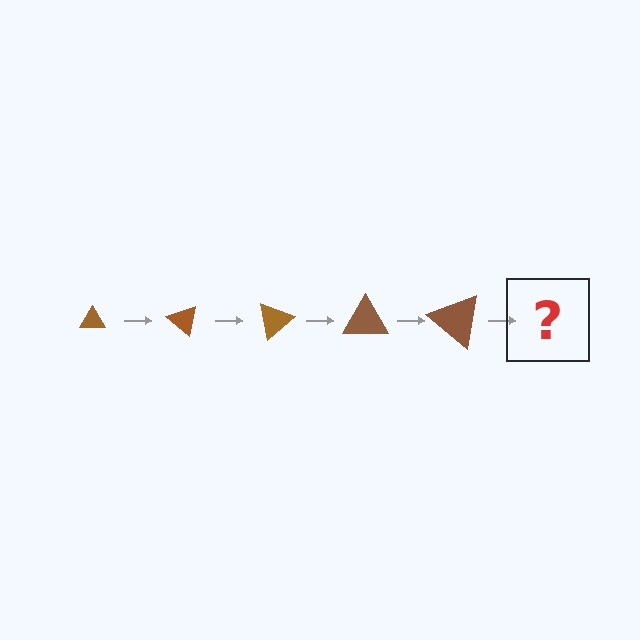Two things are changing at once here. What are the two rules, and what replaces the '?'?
The two rules are that the triangle grows larger each step and it rotates 40 degrees each step. The '?' should be a triangle, larger than the previous one and rotated 200 degrees from the start.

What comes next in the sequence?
The next element should be a triangle, larger than the previous one and rotated 200 degrees from the start.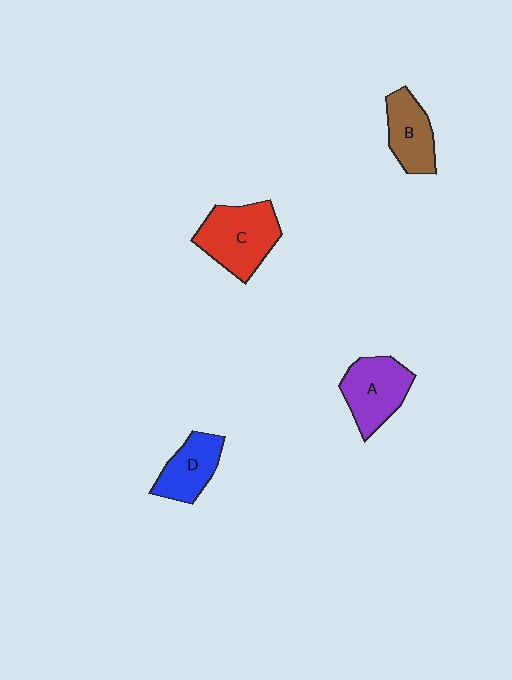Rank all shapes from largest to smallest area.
From largest to smallest: C (red), A (purple), B (brown), D (blue).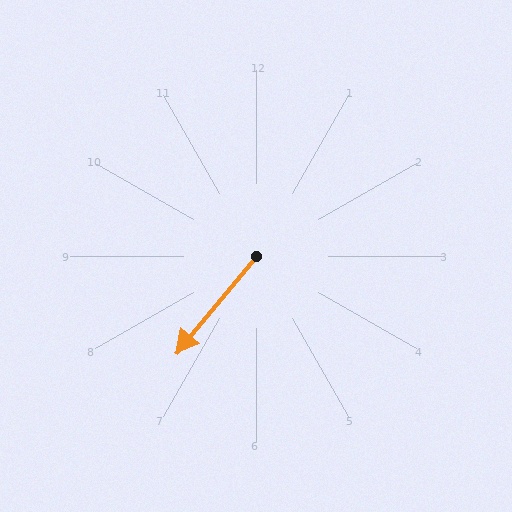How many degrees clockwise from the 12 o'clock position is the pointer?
Approximately 220 degrees.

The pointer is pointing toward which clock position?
Roughly 7 o'clock.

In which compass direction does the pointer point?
Southwest.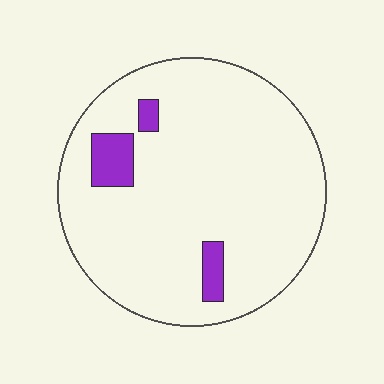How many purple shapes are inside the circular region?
3.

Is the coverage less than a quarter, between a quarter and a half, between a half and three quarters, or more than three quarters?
Less than a quarter.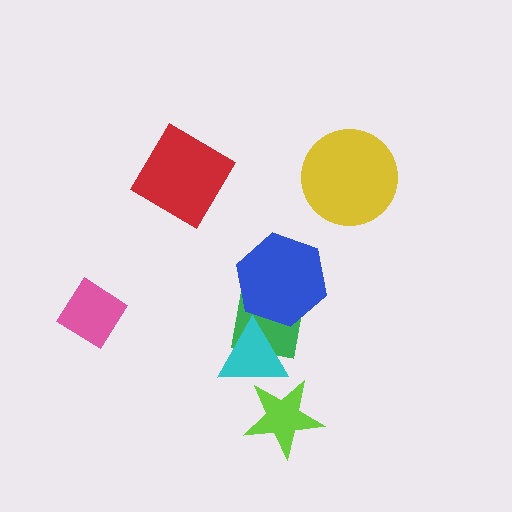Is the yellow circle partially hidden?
No, no other shape covers it.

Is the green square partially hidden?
Yes, it is partially covered by another shape.